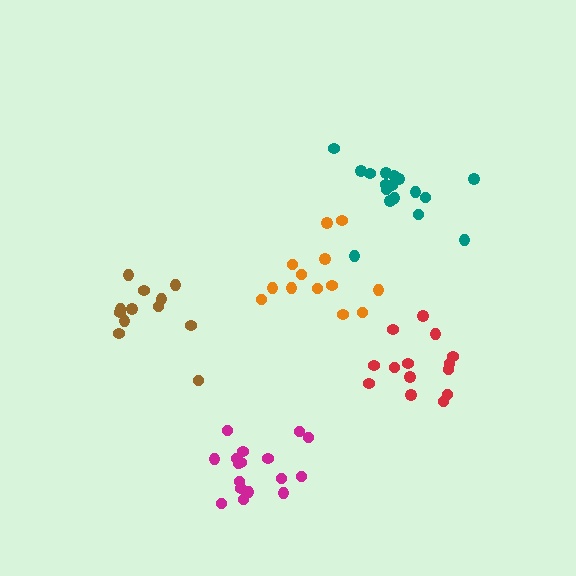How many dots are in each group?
Group 1: 17 dots, Group 2: 12 dots, Group 3: 14 dots, Group 4: 17 dots, Group 5: 13 dots (73 total).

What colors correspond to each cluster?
The clusters are colored: teal, brown, red, magenta, orange.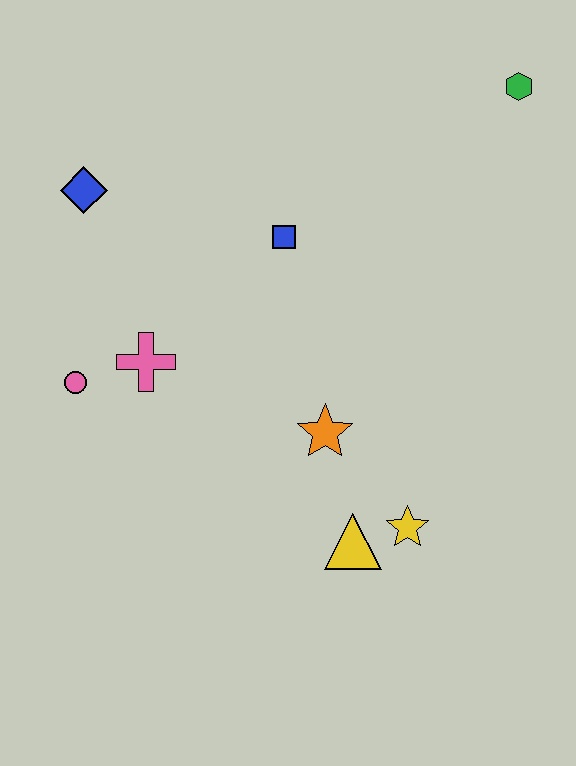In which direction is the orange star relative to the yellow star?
The orange star is above the yellow star.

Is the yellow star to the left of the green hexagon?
Yes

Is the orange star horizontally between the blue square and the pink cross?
No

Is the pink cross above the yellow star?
Yes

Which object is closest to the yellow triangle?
The yellow star is closest to the yellow triangle.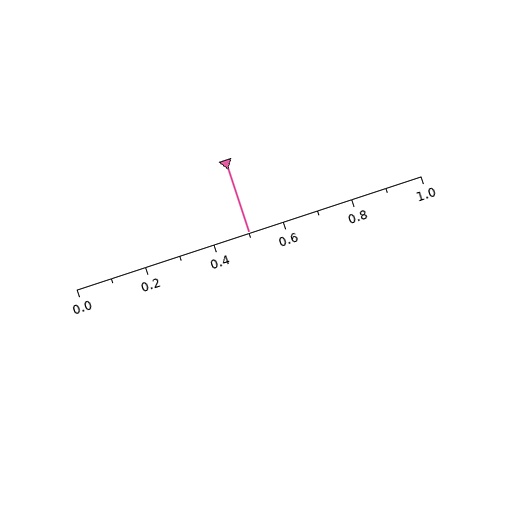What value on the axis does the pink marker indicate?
The marker indicates approximately 0.5.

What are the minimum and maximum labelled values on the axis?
The axis runs from 0.0 to 1.0.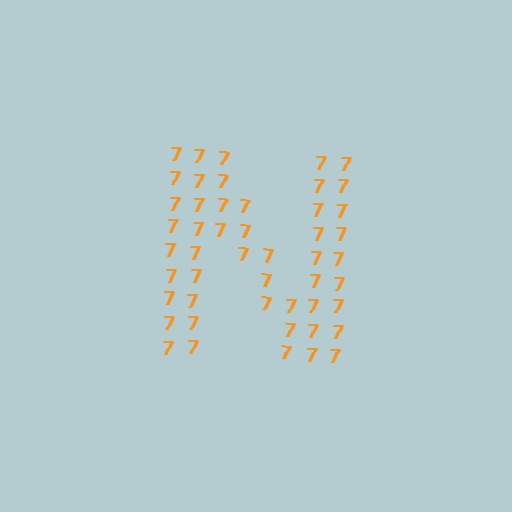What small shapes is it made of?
It is made of small digit 7's.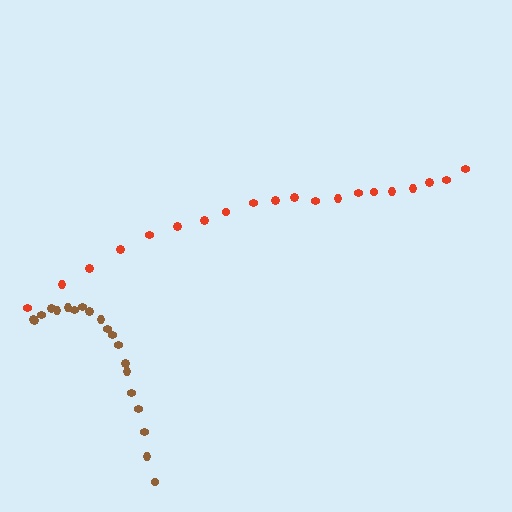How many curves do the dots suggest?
There are 2 distinct paths.